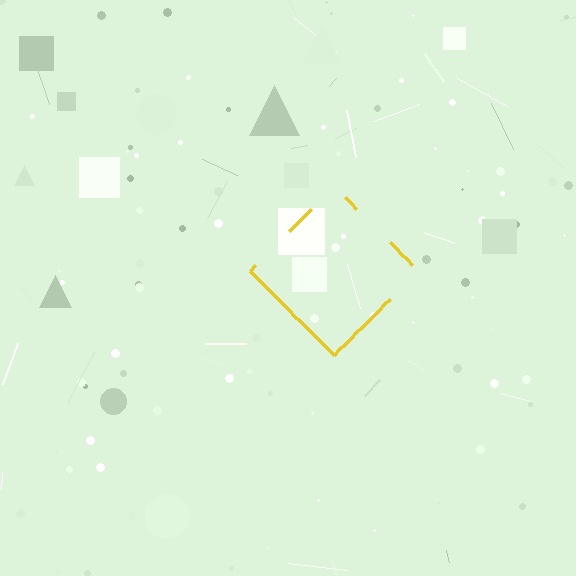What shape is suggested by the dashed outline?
The dashed outline suggests a diamond.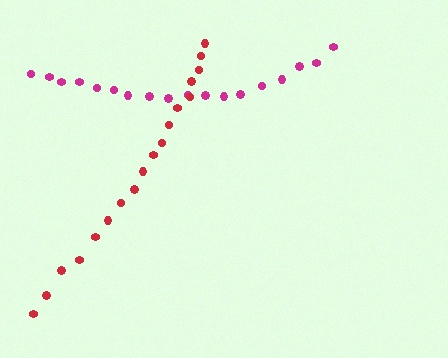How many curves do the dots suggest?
There are 2 distinct paths.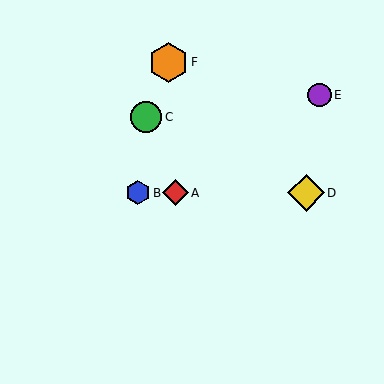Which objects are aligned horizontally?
Objects A, B, D are aligned horizontally.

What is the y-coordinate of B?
Object B is at y≈193.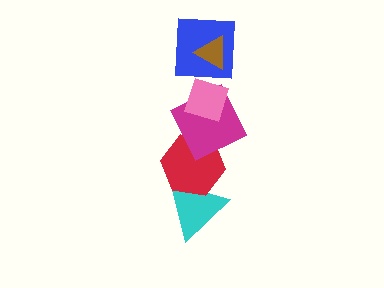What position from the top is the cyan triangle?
The cyan triangle is 6th from the top.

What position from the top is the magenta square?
The magenta square is 4th from the top.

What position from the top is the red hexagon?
The red hexagon is 5th from the top.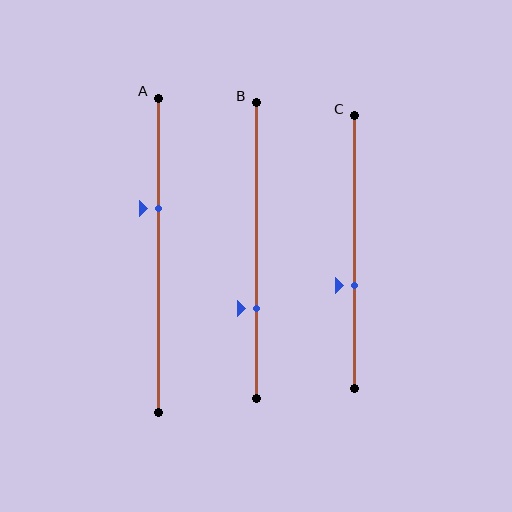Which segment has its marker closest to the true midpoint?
Segment C has its marker closest to the true midpoint.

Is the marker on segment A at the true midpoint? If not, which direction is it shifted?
No, the marker on segment A is shifted upward by about 15% of the segment length.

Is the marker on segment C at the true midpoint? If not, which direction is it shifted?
No, the marker on segment C is shifted downward by about 12% of the segment length.